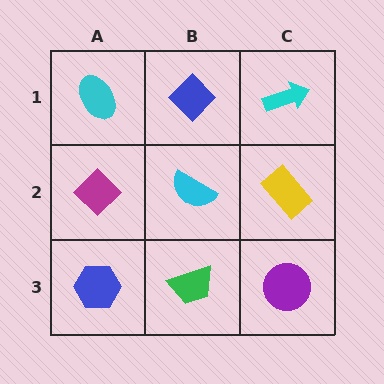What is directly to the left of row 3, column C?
A green trapezoid.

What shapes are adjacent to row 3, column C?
A yellow rectangle (row 2, column C), a green trapezoid (row 3, column B).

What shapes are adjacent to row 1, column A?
A magenta diamond (row 2, column A), a blue diamond (row 1, column B).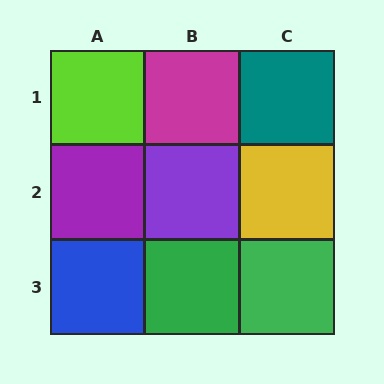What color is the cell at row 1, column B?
Magenta.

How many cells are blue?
1 cell is blue.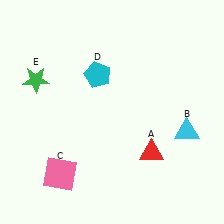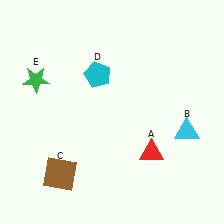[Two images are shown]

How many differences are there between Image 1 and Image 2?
There is 1 difference between the two images.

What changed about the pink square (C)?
In Image 1, C is pink. In Image 2, it changed to brown.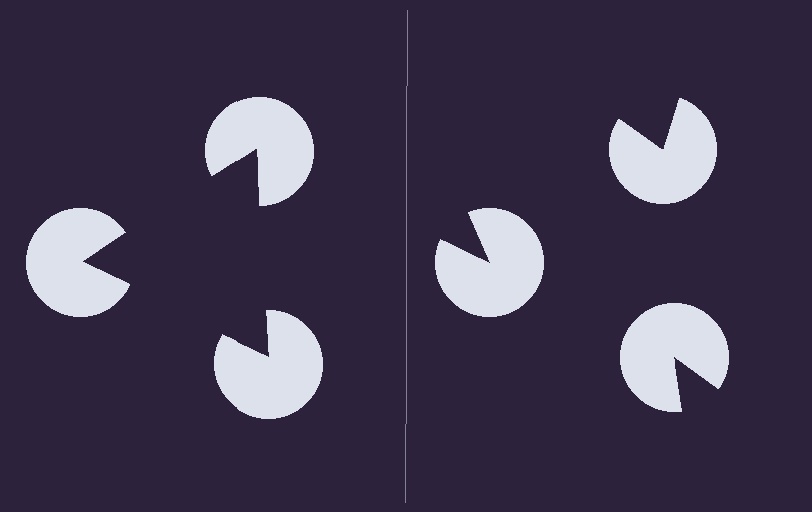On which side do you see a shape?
An illusory triangle appears on the left side. On the right side the wedge cuts are rotated, so no coherent shape forms.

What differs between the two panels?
The pac-man discs are positioned identically on both sides; only the wedge orientations differ. On the left they align to a triangle; on the right they are misaligned.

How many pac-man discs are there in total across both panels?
6 — 3 on each side.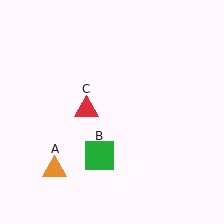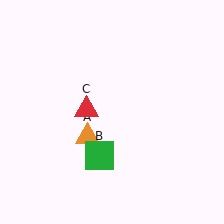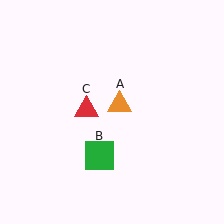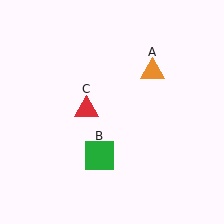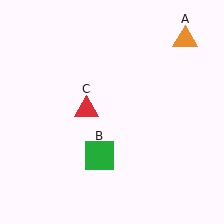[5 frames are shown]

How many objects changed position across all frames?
1 object changed position: orange triangle (object A).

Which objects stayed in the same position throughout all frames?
Green square (object B) and red triangle (object C) remained stationary.